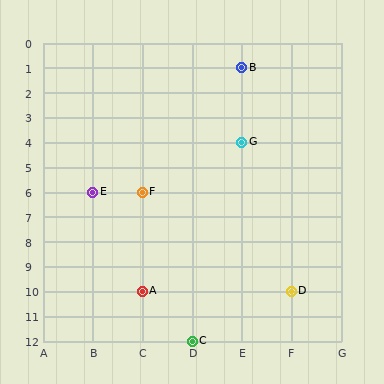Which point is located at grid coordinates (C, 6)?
Point F is at (C, 6).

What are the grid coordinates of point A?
Point A is at grid coordinates (C, 10).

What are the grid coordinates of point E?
Point E is at grid coordinates (B, 6).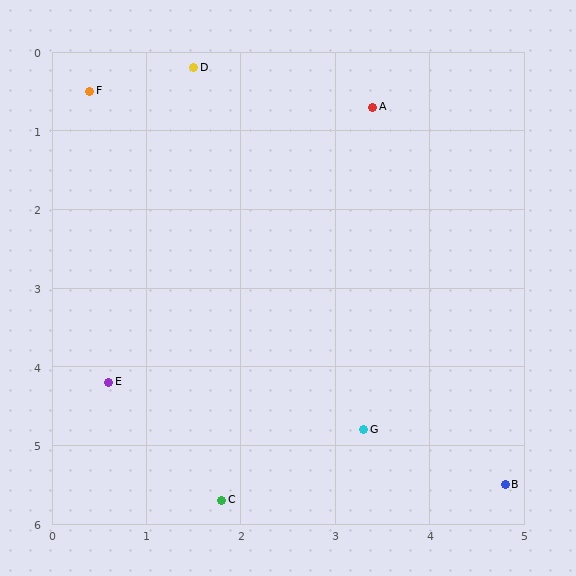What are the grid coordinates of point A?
Point A is at approximately (3.4, 0.7).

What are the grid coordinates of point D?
Point D is at approximately (1.5, 0.2).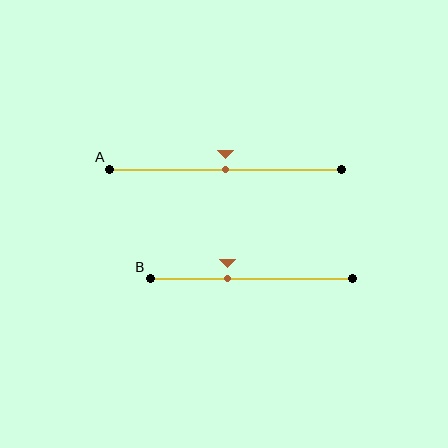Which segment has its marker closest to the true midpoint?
Segment A has its marker closest to the true midpoint.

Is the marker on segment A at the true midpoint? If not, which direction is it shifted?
Yes, the marker on segment A is at the true midpoint.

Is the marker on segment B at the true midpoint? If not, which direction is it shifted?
No, the marker on segment B is shifted to the left by about 12% of the segment length.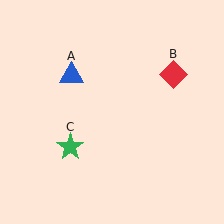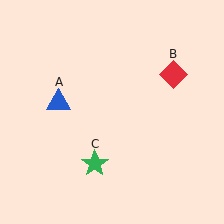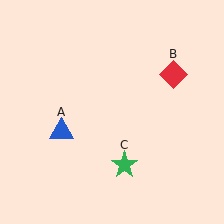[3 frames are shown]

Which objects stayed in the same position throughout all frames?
Red diamond (object B) remained stationary.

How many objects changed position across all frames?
2 objects changed position: blue triangle (object A), green star (object C).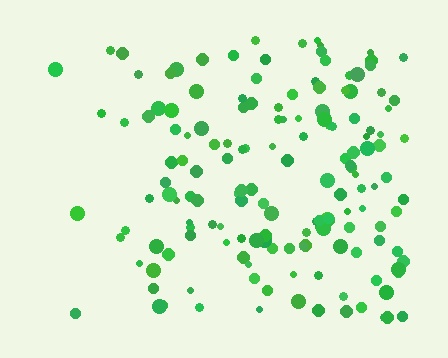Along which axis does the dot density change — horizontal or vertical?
Horizontal.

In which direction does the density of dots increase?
From left to right, with the right side densest.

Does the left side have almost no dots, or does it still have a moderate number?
Still a moderate number, just noticeably fewer than the right.